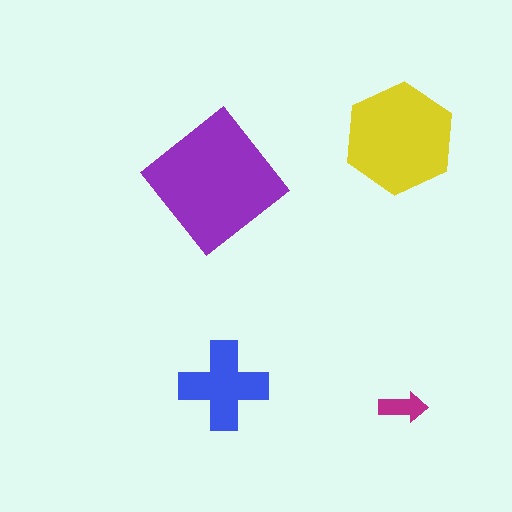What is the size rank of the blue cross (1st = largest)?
3rd.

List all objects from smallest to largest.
The magenta arrow, the blue cross, the yellow hexagon, the purple diamond.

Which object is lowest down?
The magenta arrow is bottommost.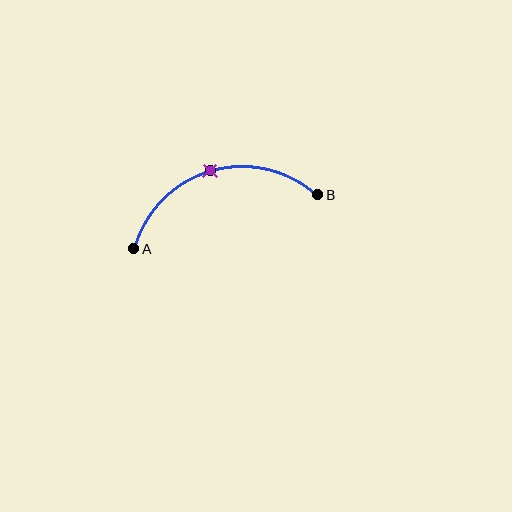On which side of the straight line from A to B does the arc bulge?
The arc bulges above the straight line connecting A and B.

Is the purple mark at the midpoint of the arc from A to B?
Yes. The purple mark lies on the arc at equal arc-length from both A and B — it is the arc midpoint.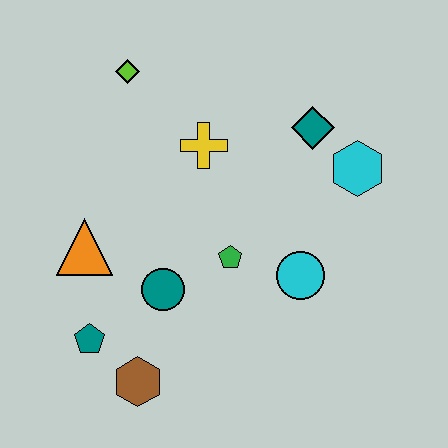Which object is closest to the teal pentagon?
The brown hexagon is closest to the teal pentagon.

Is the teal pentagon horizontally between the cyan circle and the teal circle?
No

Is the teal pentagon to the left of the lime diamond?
Yes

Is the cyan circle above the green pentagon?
No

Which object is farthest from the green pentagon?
The lime diamond is farthest from the green pentagon.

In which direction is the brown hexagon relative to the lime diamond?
The brown hexagon is below the lime diamond.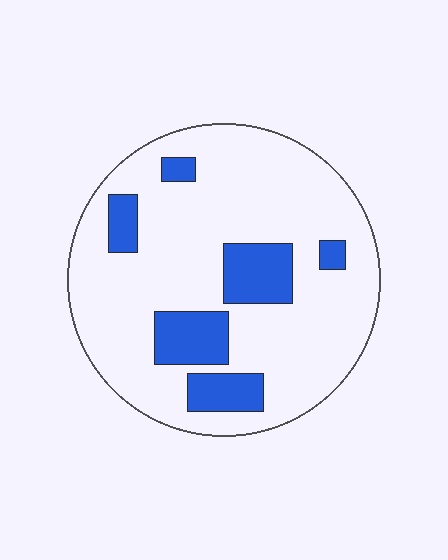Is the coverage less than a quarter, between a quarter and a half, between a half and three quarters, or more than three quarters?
Less than a quarter.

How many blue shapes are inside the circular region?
6.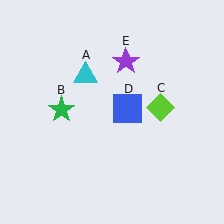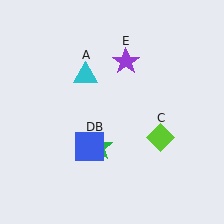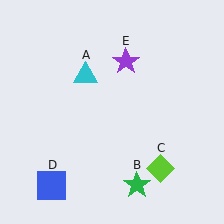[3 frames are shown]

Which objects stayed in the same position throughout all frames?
Cyan triangle (object A) and purple star (object E) remained stationary.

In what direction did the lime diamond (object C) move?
The lime diamond (object C) moved down.